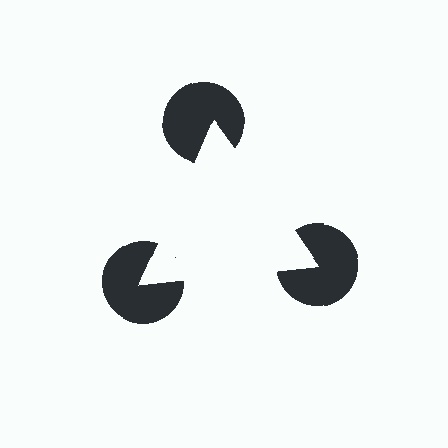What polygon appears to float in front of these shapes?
An illusory triangle — its edges are inferred from the aligned wedge cuts in the pac-man discs, not physically drawn.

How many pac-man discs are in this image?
There are 3 — one at each vertex of the illusory triangle.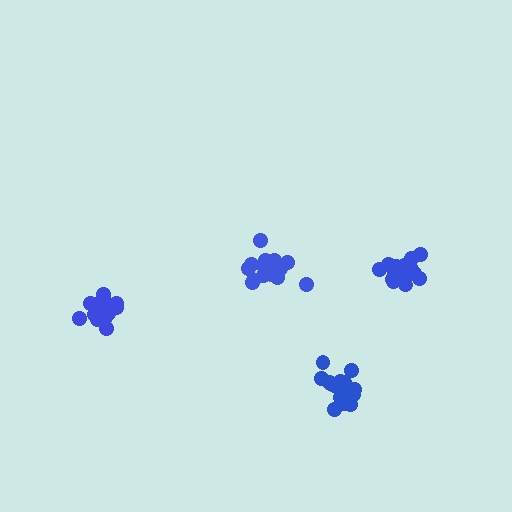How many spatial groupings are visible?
There are 4 spatial groupings.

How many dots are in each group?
Group 1: 15 dots, Group 2: 16 dots, Group 3: 17 dots, Group 4: 16 dots (64 total).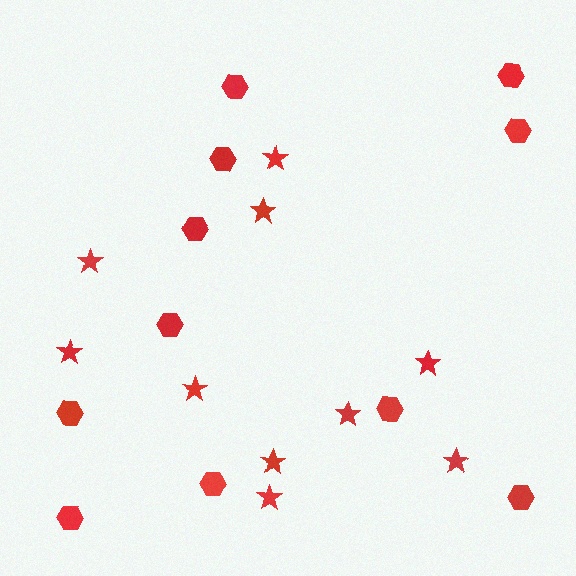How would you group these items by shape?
There are 2 groups: one group of stars (10) and one group of hexagons (11).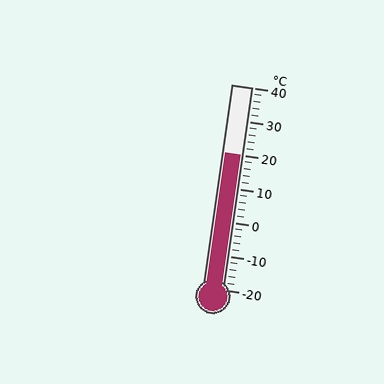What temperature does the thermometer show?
The thermometer shows approximately 20°C.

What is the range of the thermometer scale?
The thermometer scale ranges from -20°C to 40°C.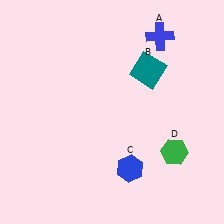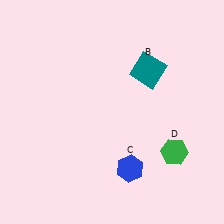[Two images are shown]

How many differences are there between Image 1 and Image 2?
There is 1 difference between the two images.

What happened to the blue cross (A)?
The blue cross (A) was removed in Image 2. It was in the top-right area of Image 1.